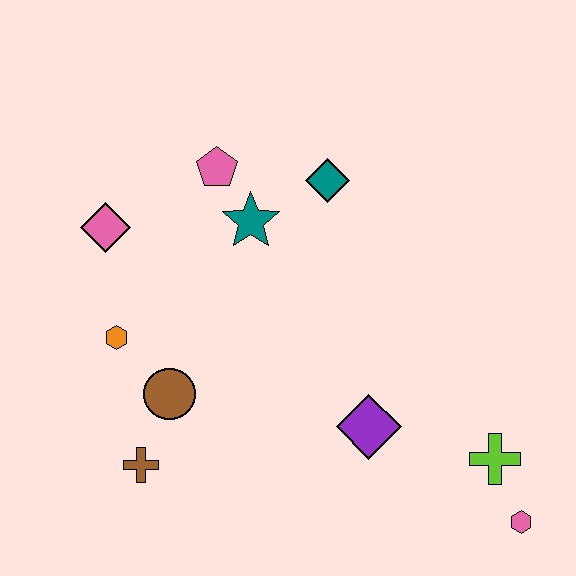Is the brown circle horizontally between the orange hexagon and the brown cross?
No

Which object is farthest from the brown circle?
The pink hexagon is farthest from the brown circle.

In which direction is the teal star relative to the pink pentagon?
The teal star is below the pink pentagon.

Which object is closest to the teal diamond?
The teal star is closest to the teal diamond.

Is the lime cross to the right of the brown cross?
Yes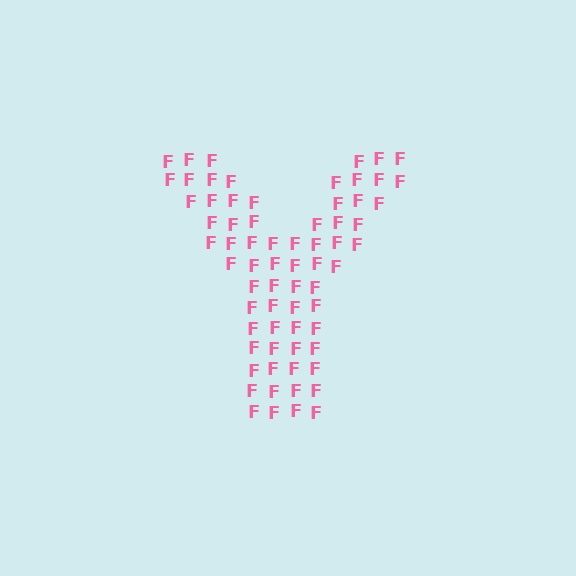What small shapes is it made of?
It is made of small letter F's.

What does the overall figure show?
The overall figure shows the letter Y.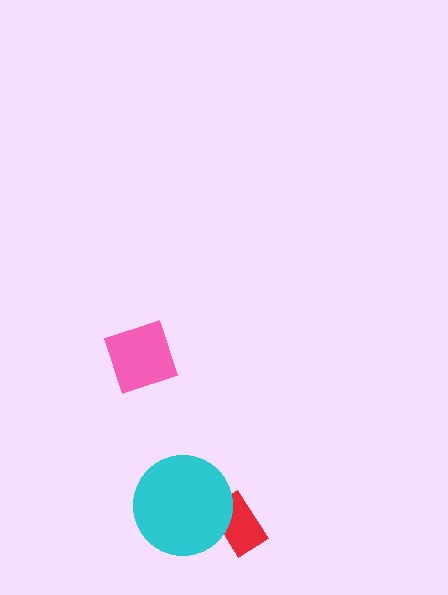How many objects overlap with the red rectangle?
1 object overlaps with the red rectangle.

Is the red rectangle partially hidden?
Yes, it is partially covered by another shape.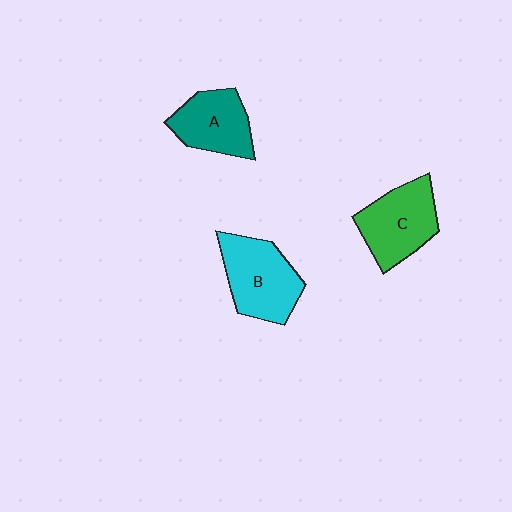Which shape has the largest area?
Shape B (cyan).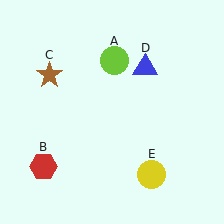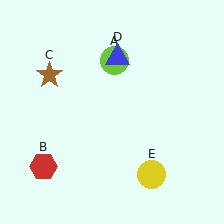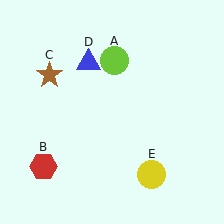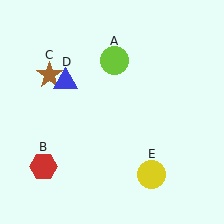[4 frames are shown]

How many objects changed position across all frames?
1 object changed position: blue triangle (object D).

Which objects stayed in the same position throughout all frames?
Lime circle (object A) and red hexagon (object B) and brown star (object C) and yellow circle (object E) remained stationary.